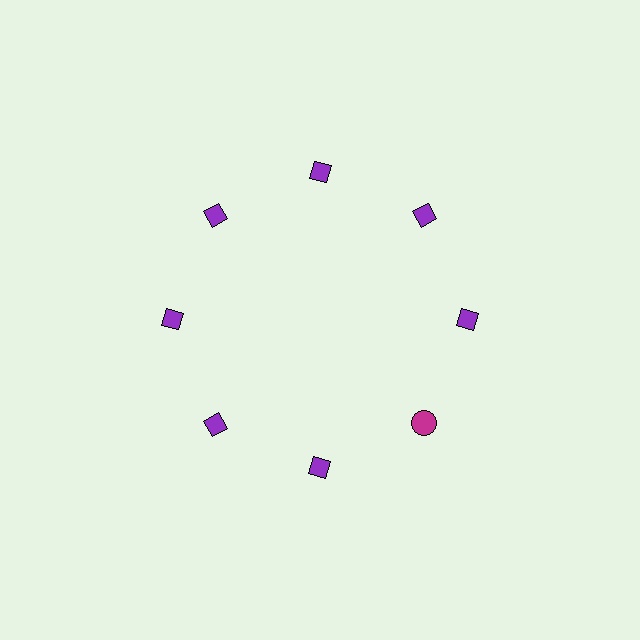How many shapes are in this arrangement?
There are 8 shapes arranged in a ring pattern.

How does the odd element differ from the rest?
It differs in both color (magenta instead of purple) and shape (circle instead of diamond).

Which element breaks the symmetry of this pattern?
The magenta circle at roughly the 4 o'clock position breaks the symmetry. All other shapes are purple diamonds.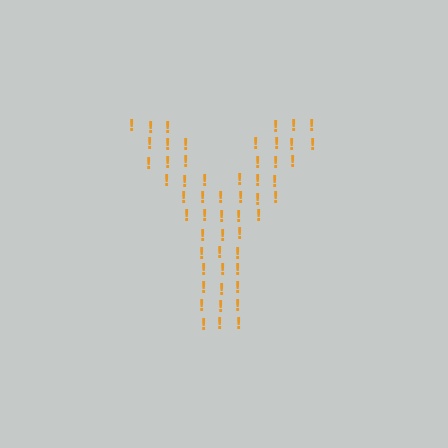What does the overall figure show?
The overall figure shows the letter Y.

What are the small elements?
The small elements are exclamation marks.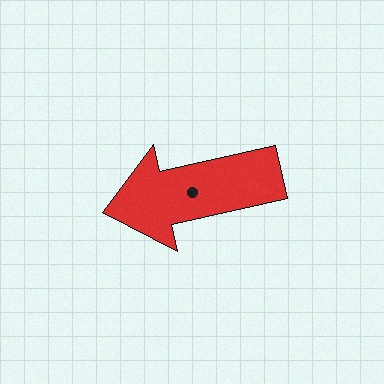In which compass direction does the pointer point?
West.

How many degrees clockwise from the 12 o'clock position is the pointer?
Approximately 257 degrees.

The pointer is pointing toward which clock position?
Roughly 9 o'clock.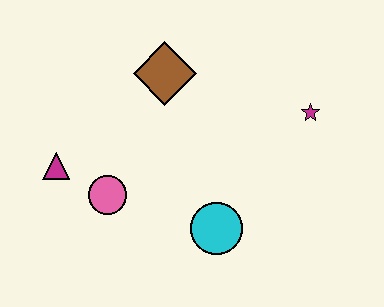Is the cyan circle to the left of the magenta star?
Yes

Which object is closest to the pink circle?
The magenta triangle is closest to the pink circle.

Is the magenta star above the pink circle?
Yes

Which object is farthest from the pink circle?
The magenta star is farthest from the pink circle.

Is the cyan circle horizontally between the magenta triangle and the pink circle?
No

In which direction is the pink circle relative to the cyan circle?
The pink circle is to the left of the cyan circle.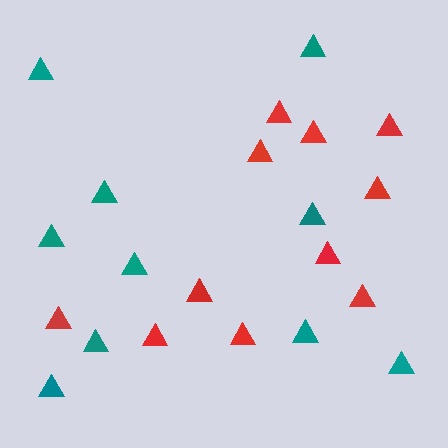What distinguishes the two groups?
There are 2 groups: one group of red triangles (11) and one group of teal triangles (10).